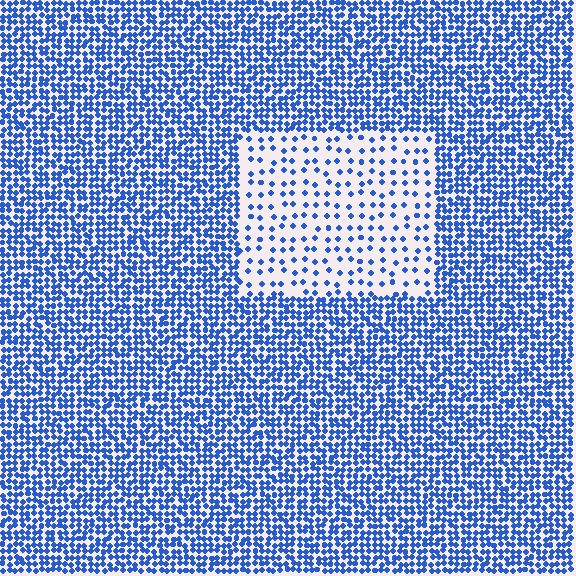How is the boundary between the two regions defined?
The boundary is defined by a change in element density (approximately 3.1x ratio). All elements are the same color, size, and shape.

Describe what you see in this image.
The image contains small blue elements arranged at two different densities. A rectangle-shaped region is visible where the elements are less densely packed than the surrounding area.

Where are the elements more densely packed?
The elements are more densely packed outside the rectangle boundary.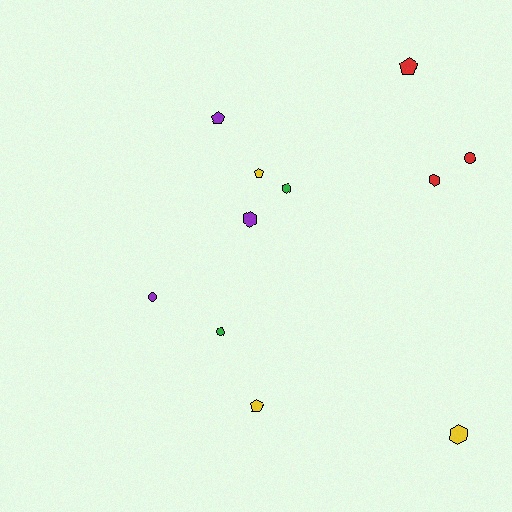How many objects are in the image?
There are 11 objects.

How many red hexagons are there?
There is 1 red hexagon.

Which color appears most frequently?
Purple, with 3 objects.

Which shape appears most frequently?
Pentagon, with 4 objects.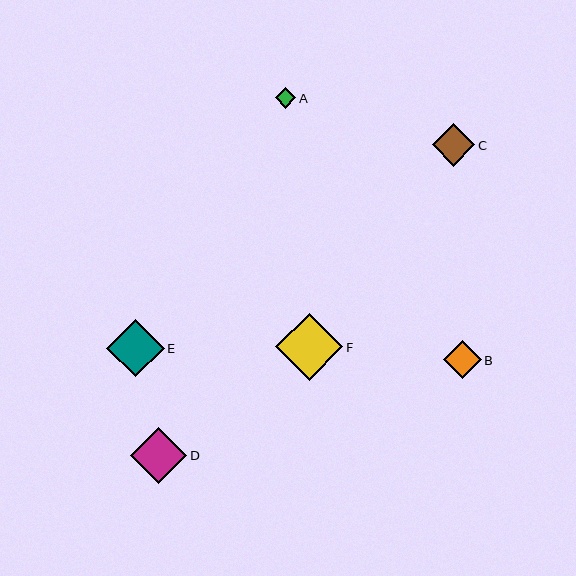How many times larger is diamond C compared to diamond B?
Diamond C is approximately 1.1 times the size of diamond B.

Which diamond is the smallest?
Diamond A is the smallest with a size of approximately 20 pixels.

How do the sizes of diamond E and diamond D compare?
Diamond E and diamond D are approximately the same size.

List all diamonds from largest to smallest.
From largest to smallest: F, E, D, C, B, A.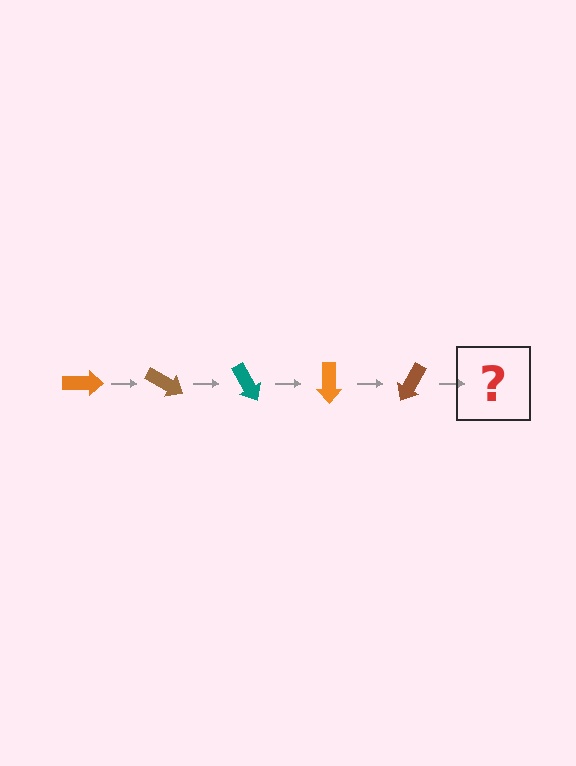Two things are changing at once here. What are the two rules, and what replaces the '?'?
The two rules are that it rotates 30 degrees each step and the color cycles through orange, brown, and teal. The '?' should be a teal arrow, rotated 150 degrees from the start.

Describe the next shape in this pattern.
It should be a teal arrow, rotated 150 degrees from the start.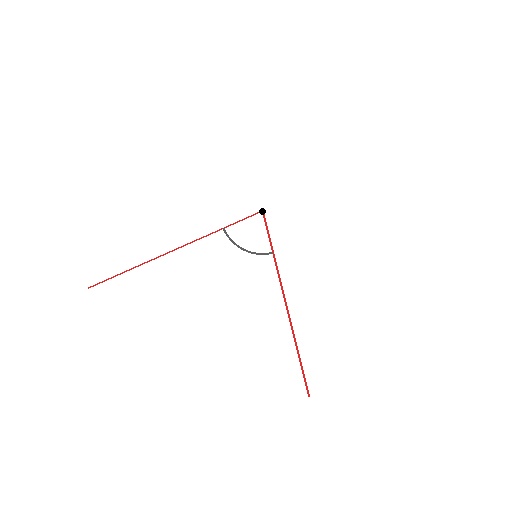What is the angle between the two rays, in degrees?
Approximately 80 degrees.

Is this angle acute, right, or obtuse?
It is acute.